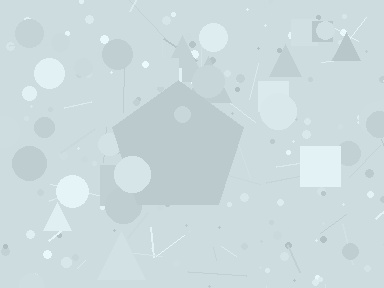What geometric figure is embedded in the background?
A pentagon is embedded in the background.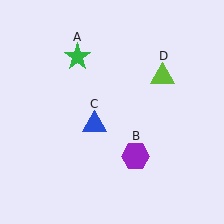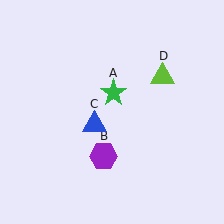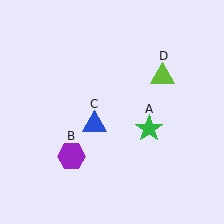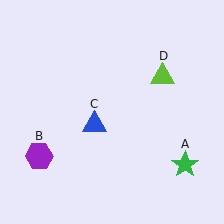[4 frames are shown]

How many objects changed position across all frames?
2 objects changed position: green star (object A), purple hexagon (object B).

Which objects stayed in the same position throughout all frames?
Blue triangle (object C) and lime triangle (object D) remained stationary.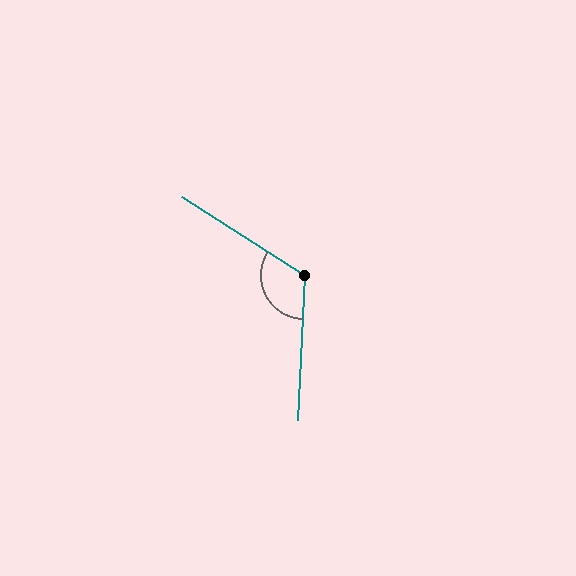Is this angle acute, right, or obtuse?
It is obtuse.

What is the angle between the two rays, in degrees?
Approximately 120 degrees.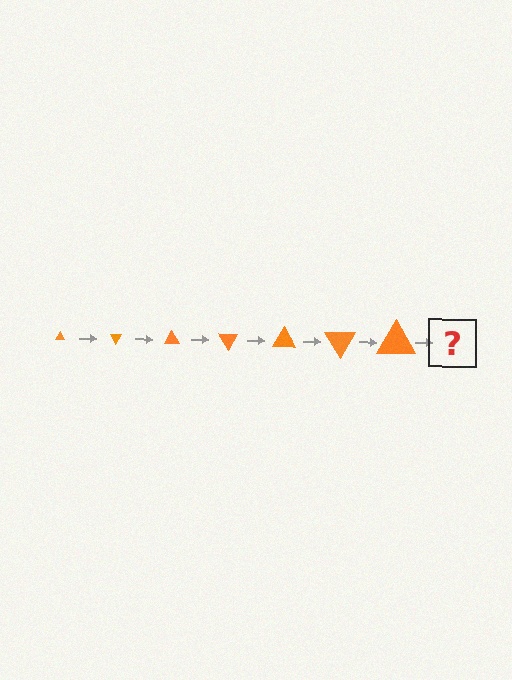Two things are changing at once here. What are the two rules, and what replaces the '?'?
The two rules are that the triangle grows larger each step and it rotates 60 degrees each step. The '?' should be a triangle, larger than the previous one and rotated 420 degrees from the start.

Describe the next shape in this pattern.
It should be a triangle, larger than the previous one and rotated 420 degrees from the start.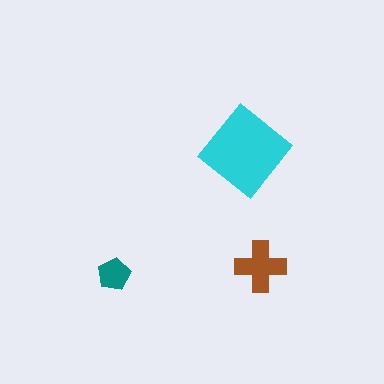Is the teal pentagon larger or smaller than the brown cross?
Smaller.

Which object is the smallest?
The teal pentagon.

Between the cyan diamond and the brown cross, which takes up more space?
The cyan diamond.